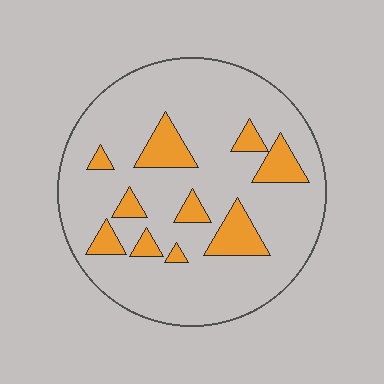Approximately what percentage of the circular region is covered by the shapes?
Approximately 15%.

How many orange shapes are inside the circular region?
10.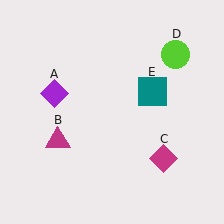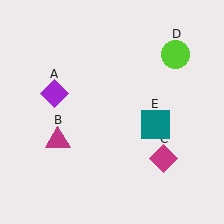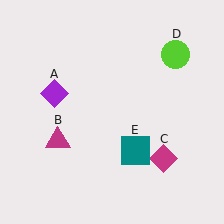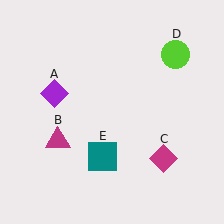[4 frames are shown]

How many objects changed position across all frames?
1 object changed position: teal square (object E).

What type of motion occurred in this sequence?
The teal square (object E) rotated clockwise around the center of the scene.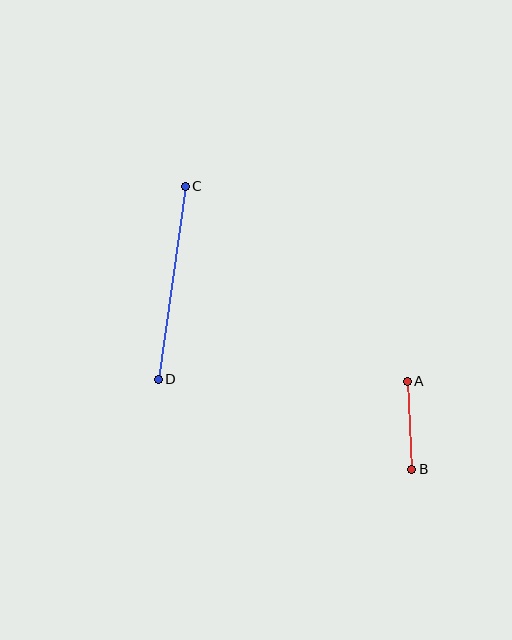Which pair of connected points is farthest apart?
Points C and D are farthest apart.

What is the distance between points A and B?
The distance is approximately 88 pixels.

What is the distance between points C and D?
The distance is approximately 194 pixels.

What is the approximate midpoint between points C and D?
The midpoint is at approximately (172, 283) pixels.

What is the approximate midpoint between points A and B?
The midpoint is at approximately (409, 425) pixels.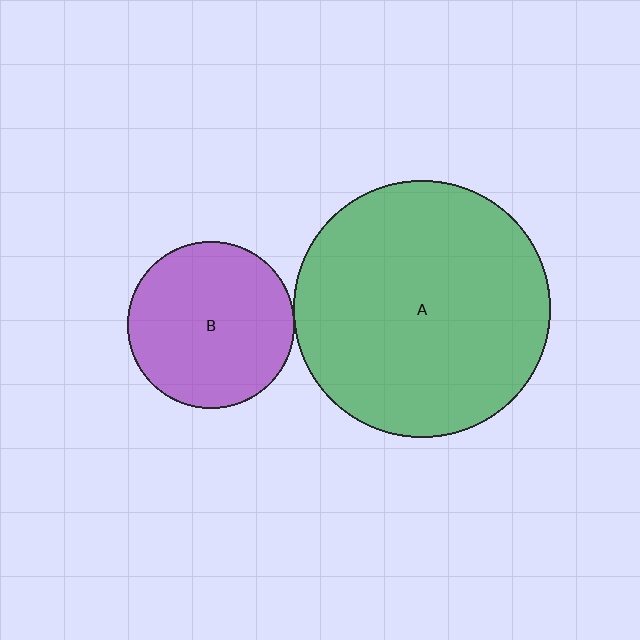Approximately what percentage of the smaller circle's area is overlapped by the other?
Approximately 5%.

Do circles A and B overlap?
Yes.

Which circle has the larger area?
Circle A (green).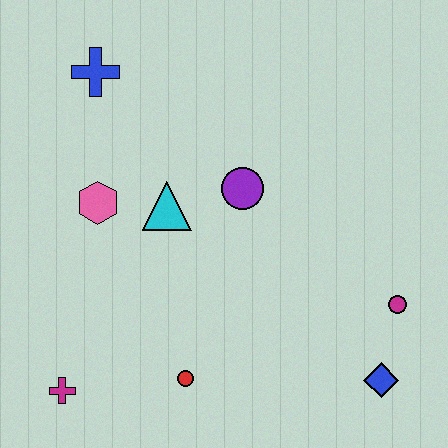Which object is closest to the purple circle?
The cyan triangle is closest to the purple circle.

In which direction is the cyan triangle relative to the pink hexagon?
The cyan triangle is to the right of the pink hexagon.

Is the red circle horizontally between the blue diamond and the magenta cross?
Yes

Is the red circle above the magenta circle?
No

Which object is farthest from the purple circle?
The magenta cross is farthest from the purple circle.